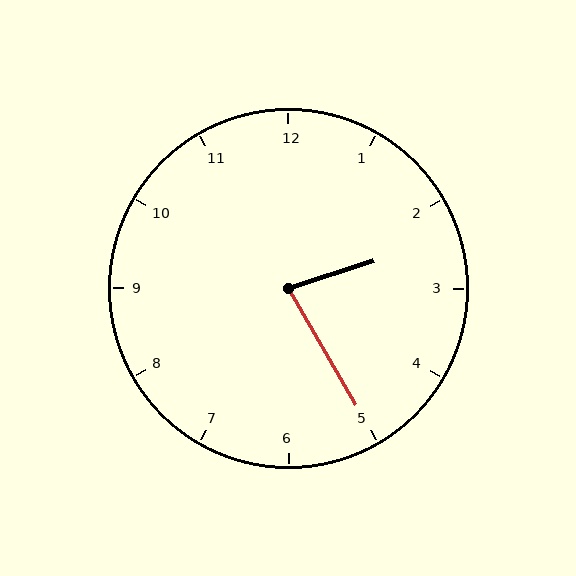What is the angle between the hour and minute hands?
Approximately 78 degrees.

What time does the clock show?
2:25.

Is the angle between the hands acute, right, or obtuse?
It is acute.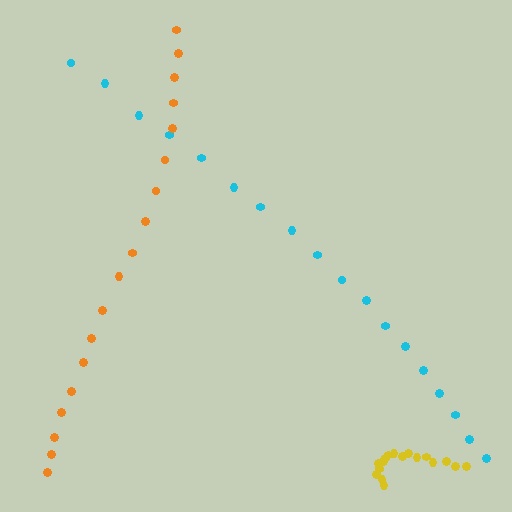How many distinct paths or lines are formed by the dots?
There are 3 distinct paths.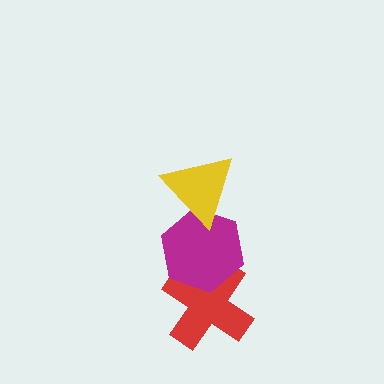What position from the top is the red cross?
The red cross is 3rd from the top.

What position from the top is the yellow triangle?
The yellow triangle is 1st from the top.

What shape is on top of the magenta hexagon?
The yellow triangle is on top of the magenta hexagon.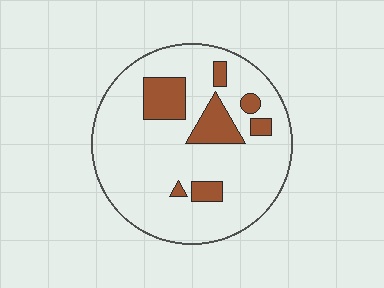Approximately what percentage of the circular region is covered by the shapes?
Approximately 15%.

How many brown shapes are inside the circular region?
7.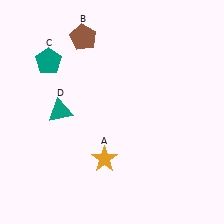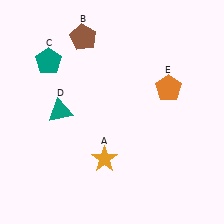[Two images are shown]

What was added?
An orange pentagon (E) was added in Image 2.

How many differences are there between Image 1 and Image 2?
There is 1 difference between the two images.